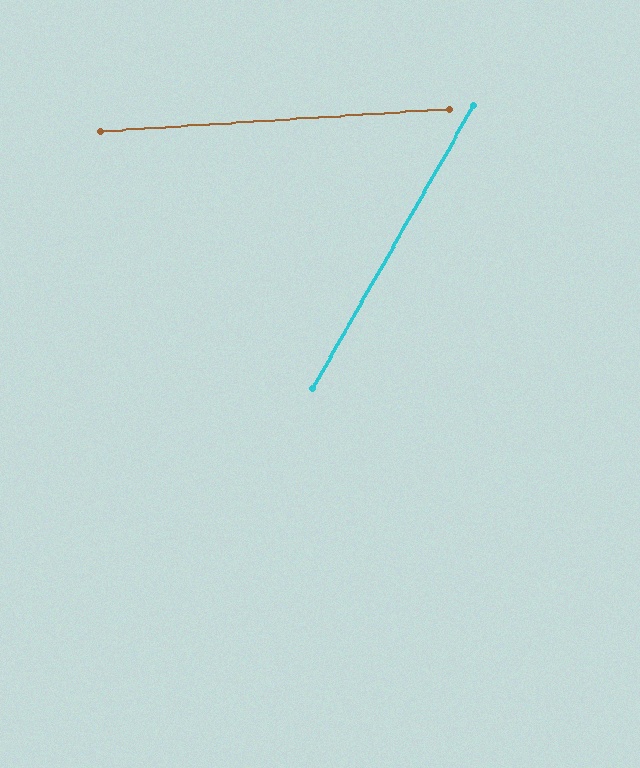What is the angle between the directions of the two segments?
Approximately 57 degrees.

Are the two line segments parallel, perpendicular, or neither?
Neither parallel nor perpendicular — they differ by about 57°.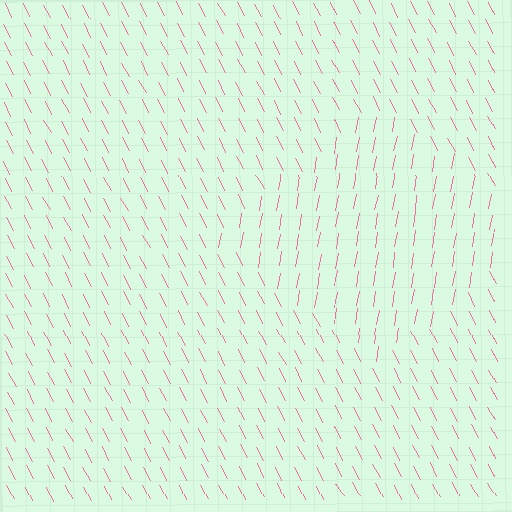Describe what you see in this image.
The image is filled with small pink line segments. A diamond region in the image has lines oriented differently from the surrounding lines, creating a visible texture boundary.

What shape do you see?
I see a diamond.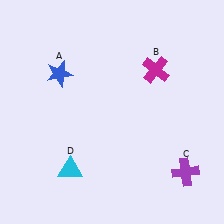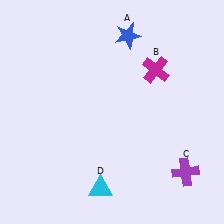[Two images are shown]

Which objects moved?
The objects that moved are: the blue star (A), the cyan triangle (D).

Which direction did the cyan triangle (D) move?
The cyan triangle (D) moved right.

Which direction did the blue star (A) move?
The blue star (A) moved right.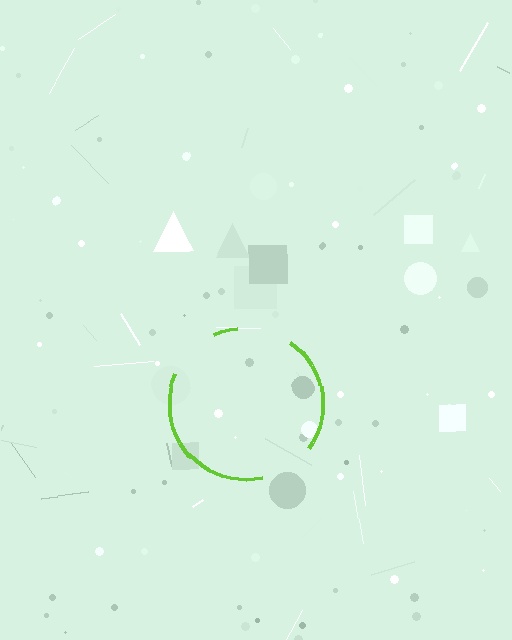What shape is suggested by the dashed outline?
The dashed outline suggests a circle.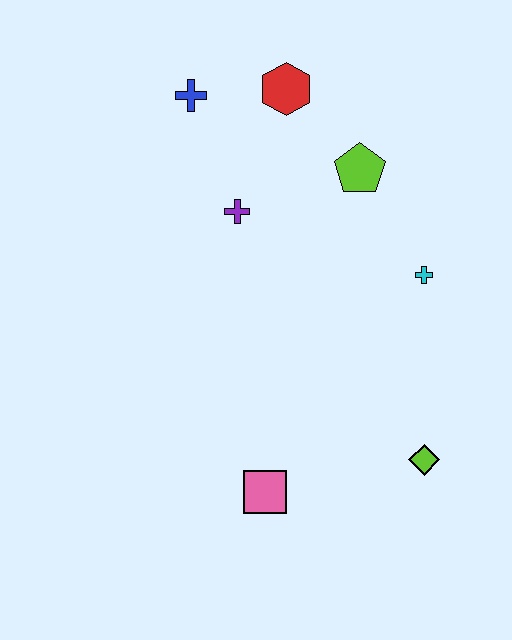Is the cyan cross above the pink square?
Yes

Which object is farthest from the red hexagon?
The pink square is farthest from the red hexagon.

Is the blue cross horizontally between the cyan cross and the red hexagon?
No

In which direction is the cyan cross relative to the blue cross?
The cyan cross is to the right of the blue cross.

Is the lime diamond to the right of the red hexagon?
Yes